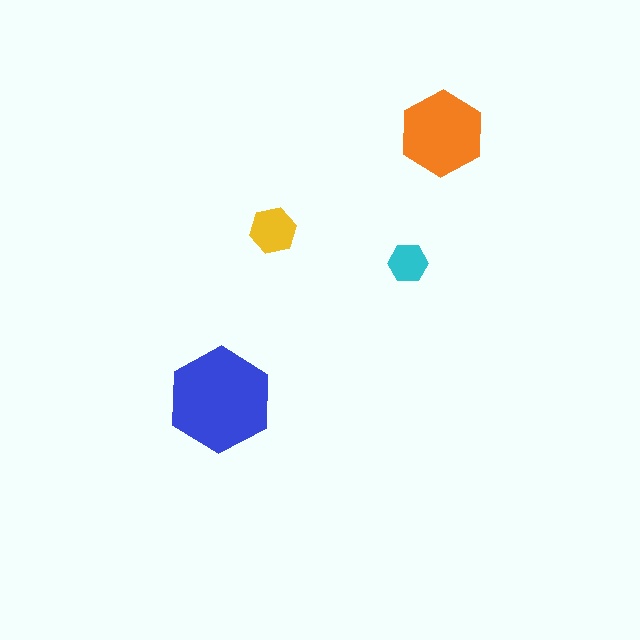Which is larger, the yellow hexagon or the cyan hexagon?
The yellow one.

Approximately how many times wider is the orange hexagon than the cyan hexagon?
About 2 times wider.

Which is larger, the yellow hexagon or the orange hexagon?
The orange one.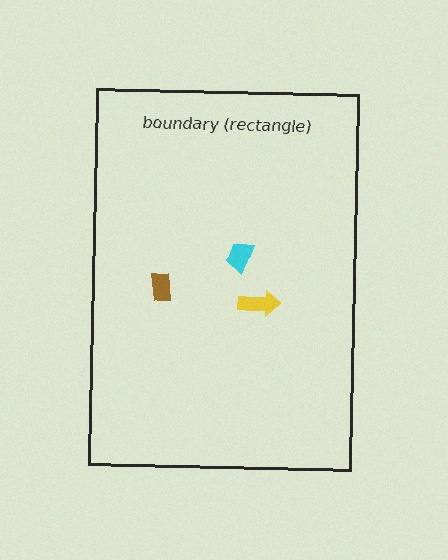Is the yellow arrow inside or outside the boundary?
Inside.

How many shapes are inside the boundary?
3 inside, 0 outside.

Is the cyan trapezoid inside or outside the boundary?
Inside.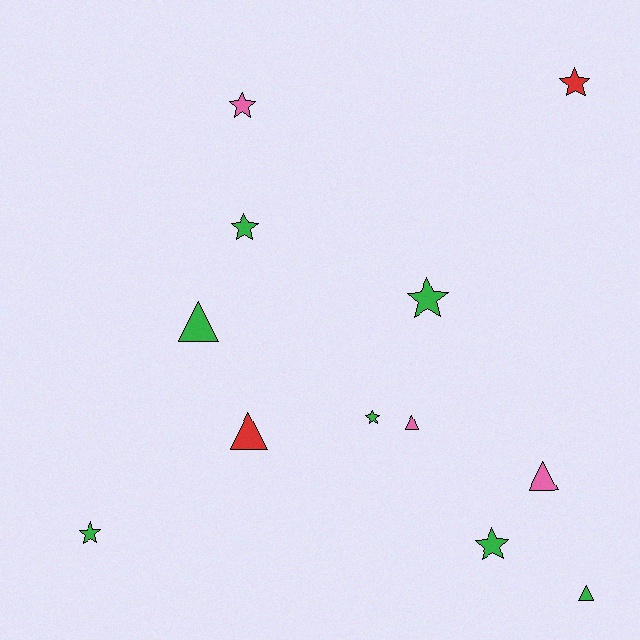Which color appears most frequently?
Green, with 7 objects.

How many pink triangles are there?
There are 2 pink triangles.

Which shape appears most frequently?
Star, with 7 objects.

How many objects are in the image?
There are 12 objects.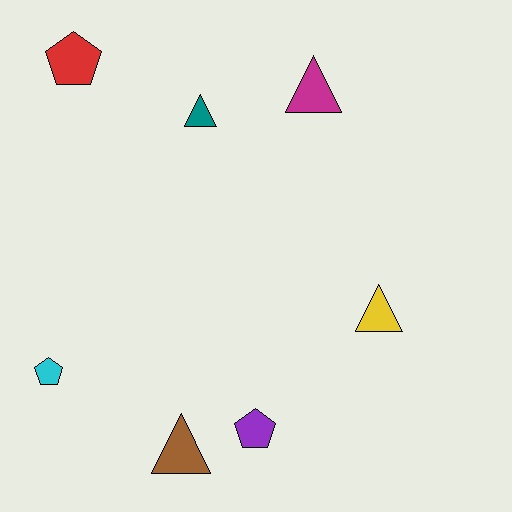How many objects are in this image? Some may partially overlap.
There are 7 objects.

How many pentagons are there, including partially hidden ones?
There are 3 pentagons.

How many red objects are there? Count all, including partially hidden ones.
There is 1 red object.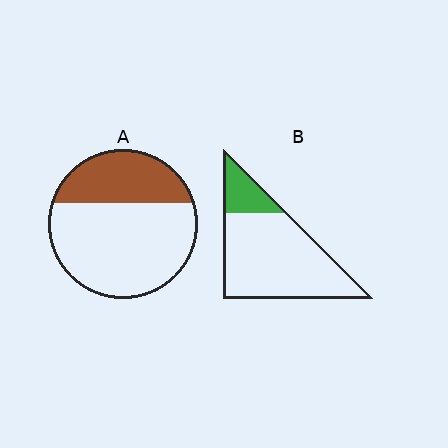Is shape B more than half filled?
No.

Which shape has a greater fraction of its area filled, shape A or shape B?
Shape A.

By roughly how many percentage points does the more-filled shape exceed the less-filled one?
By roughly 15 percentage points (A over B).